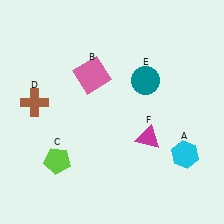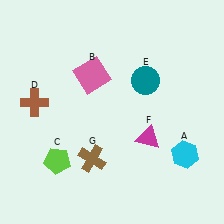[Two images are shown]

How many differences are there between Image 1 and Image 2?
There is 1 difference between the two images.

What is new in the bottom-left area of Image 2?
A brown cross (G) was added in the bottom-left area of Image 2.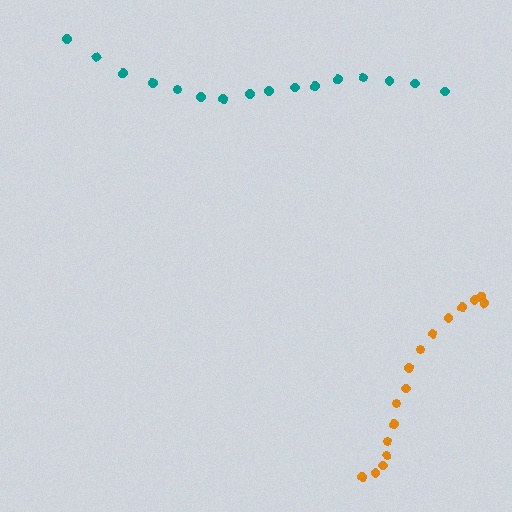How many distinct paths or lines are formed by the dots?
There are 2 distinct paths.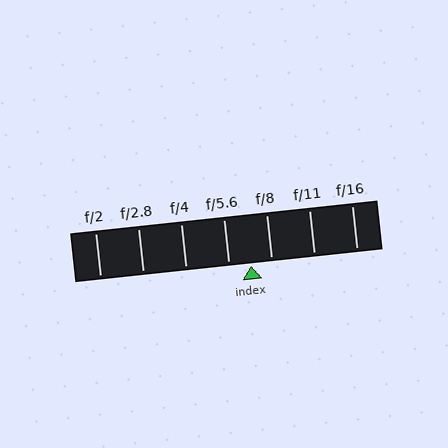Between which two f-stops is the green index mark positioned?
The index mark is between f/5.6 and f/8.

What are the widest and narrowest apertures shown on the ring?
The widest aperture shown is f/2 and the narrowest is f/16.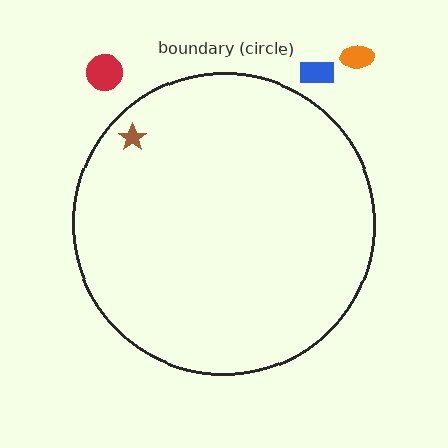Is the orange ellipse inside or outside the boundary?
Outside.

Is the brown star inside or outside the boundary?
Inside.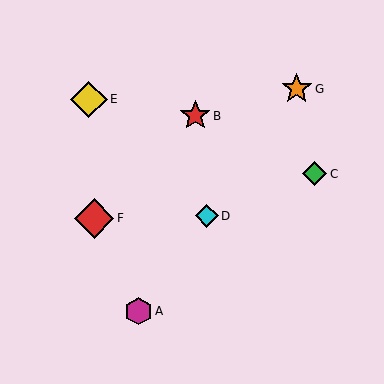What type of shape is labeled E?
Shape E is a yellow diamond.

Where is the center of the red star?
The center of the red star is at (195, 116).